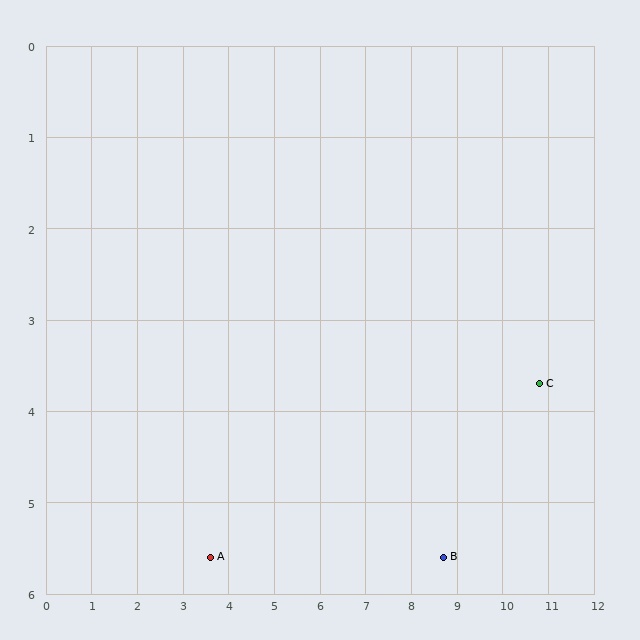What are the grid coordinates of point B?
Point B is at approximately (8.7, 5.6).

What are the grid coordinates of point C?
Point C is at approximately (10.8, 3.7).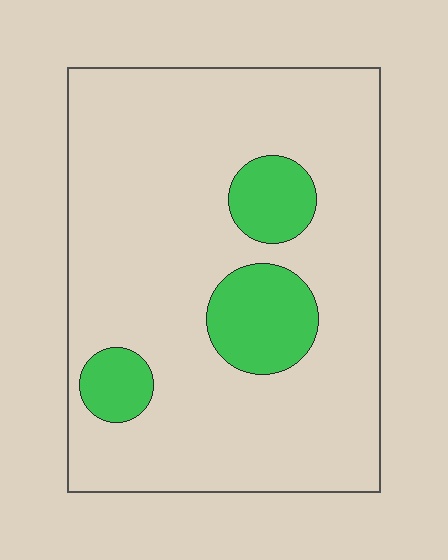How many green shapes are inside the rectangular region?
3.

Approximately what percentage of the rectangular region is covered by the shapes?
Approximately 15%.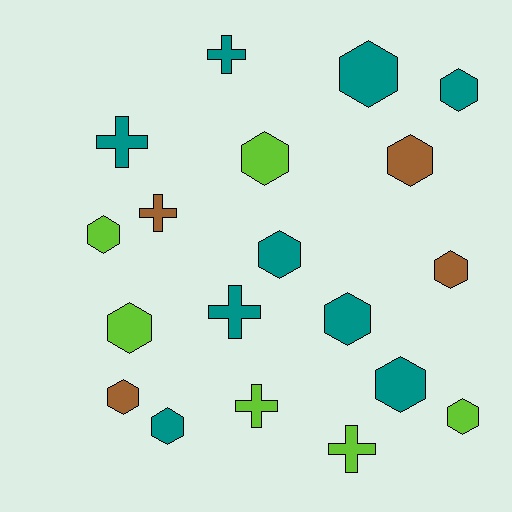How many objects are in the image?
There are 19 objects.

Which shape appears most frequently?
Hexagon, with 13 objects.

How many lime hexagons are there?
There are 4 lime hexagons.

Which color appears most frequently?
Teal, with 9 objects.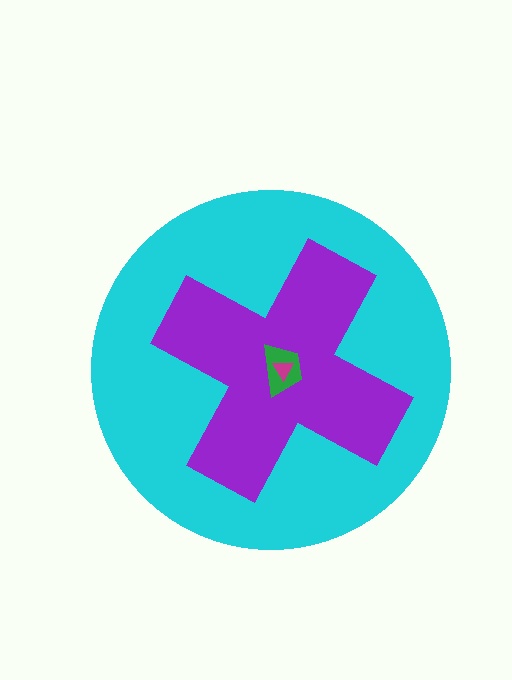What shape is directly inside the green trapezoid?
The magenta triangle.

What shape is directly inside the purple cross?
The green trapezoid.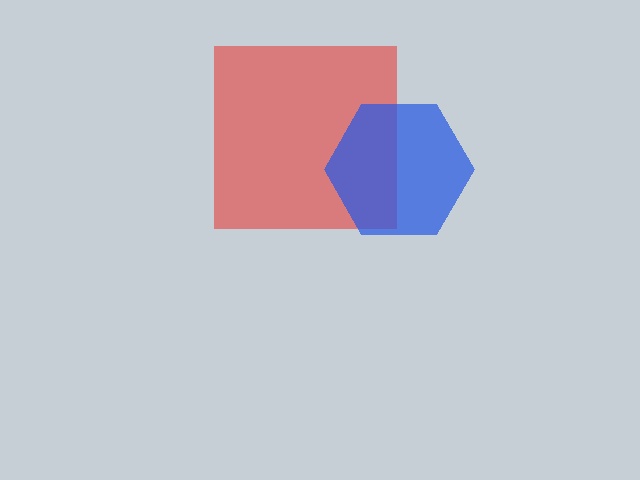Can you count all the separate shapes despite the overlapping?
Yes, there are 2 separate shapes.